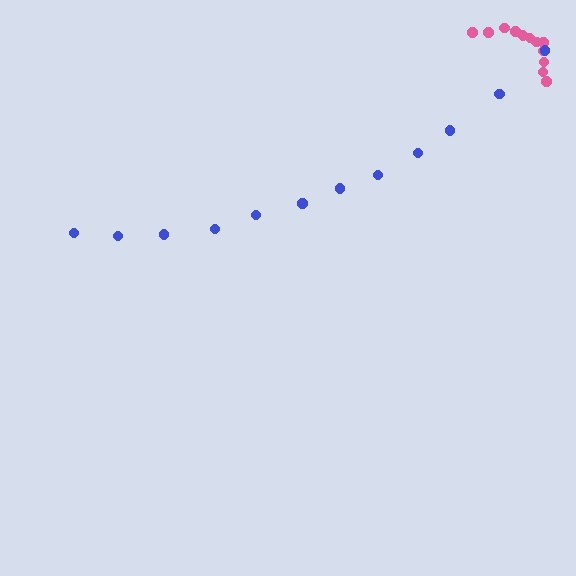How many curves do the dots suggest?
There are 2 distinct paths.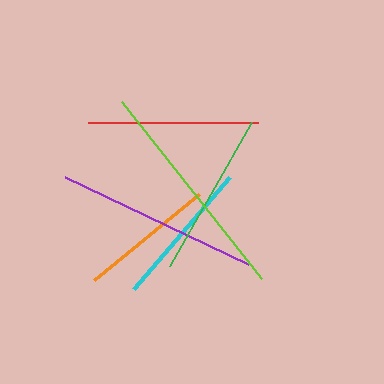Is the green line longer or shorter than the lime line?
The lime line is longer than the green line.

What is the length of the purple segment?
The purple segment is approximately 203 pixels long.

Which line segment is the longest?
The lime line is the longest at approximately 226 pixels.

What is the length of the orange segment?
The orange segment is approximately 136 pixels long.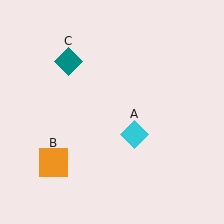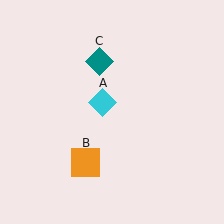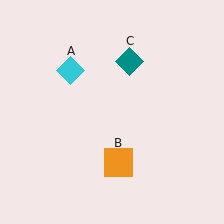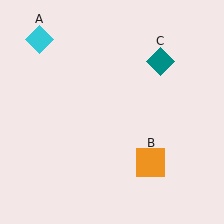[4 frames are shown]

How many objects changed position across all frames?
3 objects changed position: cyan diamond (object A), orange square (object B), teal diamond (object C).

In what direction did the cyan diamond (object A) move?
The cyan diamond (object A) moved up and to the left.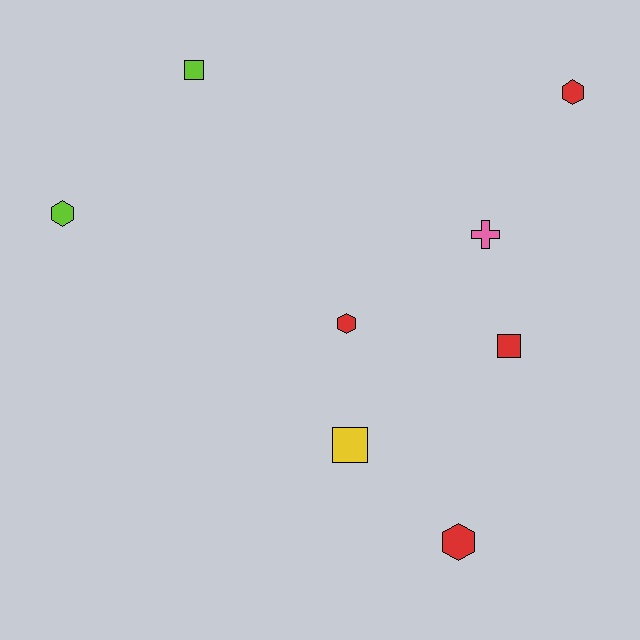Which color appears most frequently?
Red, with 4 objects.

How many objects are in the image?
There are 8 objects.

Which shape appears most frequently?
Hexagon, with 4 objects.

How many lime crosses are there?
There are no lime crosses.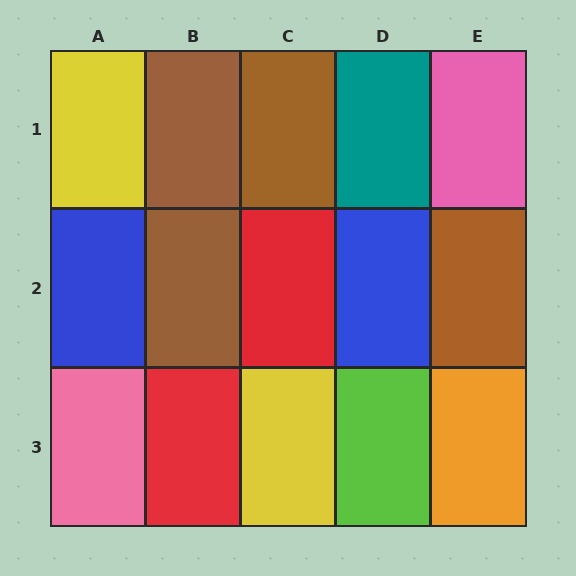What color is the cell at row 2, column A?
Blue.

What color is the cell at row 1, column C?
Brown.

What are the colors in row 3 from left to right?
Pink, red, yellow, lime, orange.